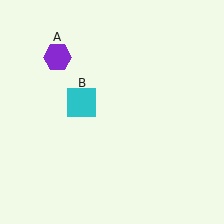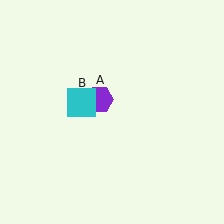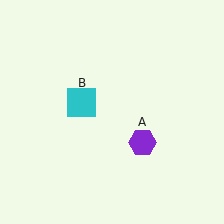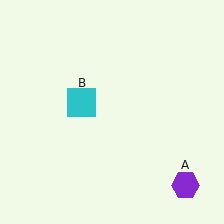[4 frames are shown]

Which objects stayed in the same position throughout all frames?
Cyan square (object B) remained stationary.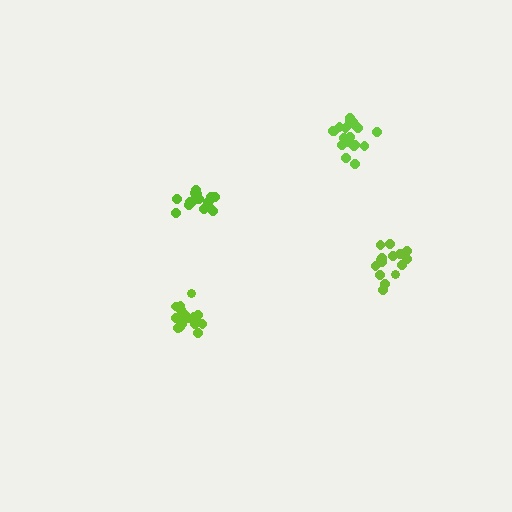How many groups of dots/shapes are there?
There are 4 groups.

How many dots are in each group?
Group 1: 17 dots, Group 2: 16 dots, Group 3: 15 dots, Group 4: 20 dots (68 total).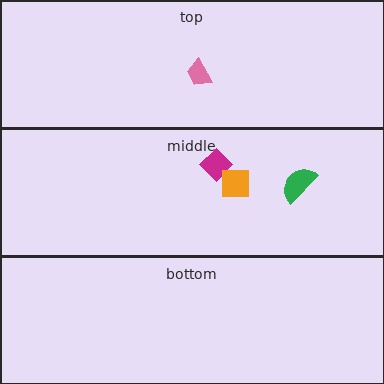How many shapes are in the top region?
1.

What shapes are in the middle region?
The magenta diamond, the green semicircle, the orange square.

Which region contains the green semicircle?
The middle region.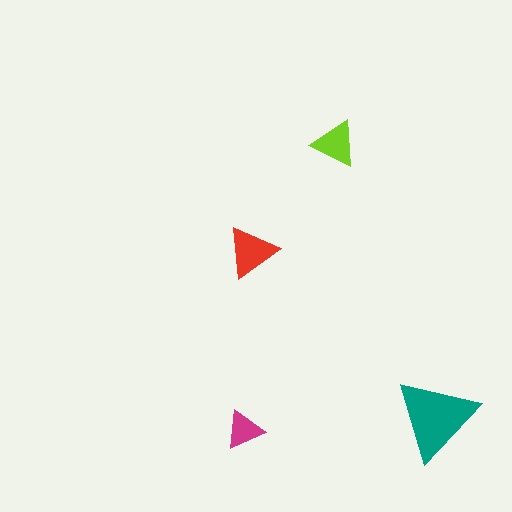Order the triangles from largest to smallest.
the teal one, the red one, the lime one, the magenta one.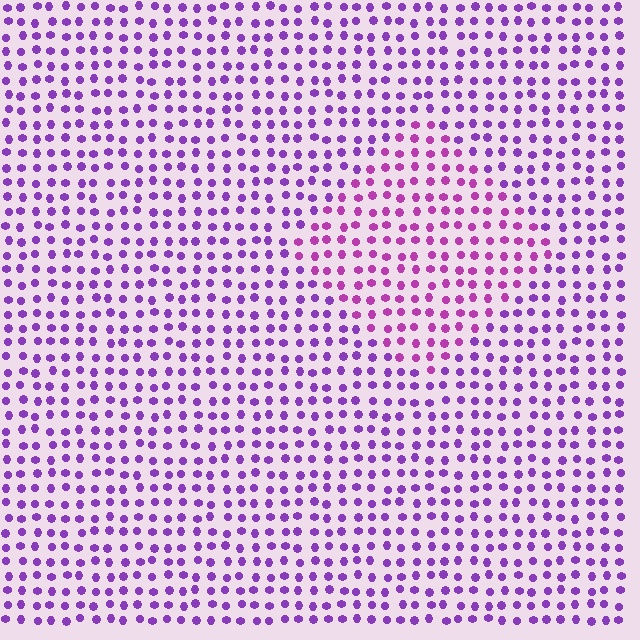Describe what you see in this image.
The image is filled with small purple elements in a uniform arrangement. A diamond-shaped region is visible where the elements are tinted to a slightly different hue, forming a subtle color boundary.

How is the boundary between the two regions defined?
The boundary is defined purely by a slight shift in hue (about 29 degrees). Spacing, size, and orientation are identical on both sides.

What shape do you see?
I see a diamond.